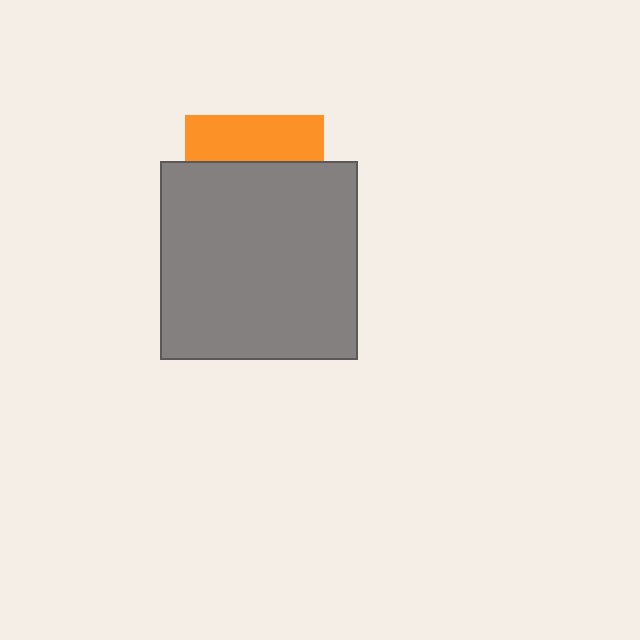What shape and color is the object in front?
The object in front is a gray square.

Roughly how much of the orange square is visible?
A small part of it is visible (roughly 33%).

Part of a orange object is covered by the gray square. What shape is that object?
It is a square.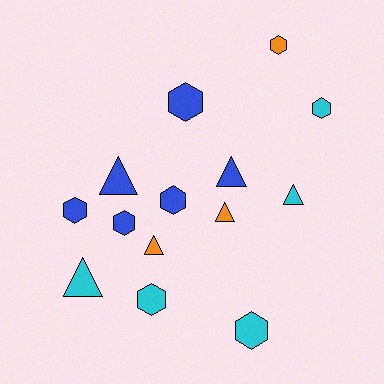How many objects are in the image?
There are 14 objects.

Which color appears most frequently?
Blue, with 6 objects.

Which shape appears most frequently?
Hexagon, with 8 objects.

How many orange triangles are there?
There are 2 orange triangles.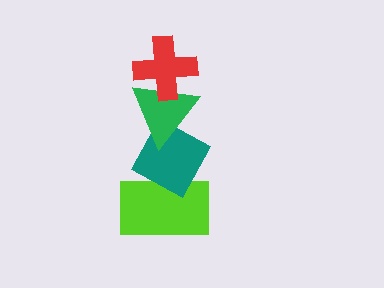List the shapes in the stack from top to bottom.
From top to bottom: the red cross, the green triangle, the teal diamond, the lime rectangle.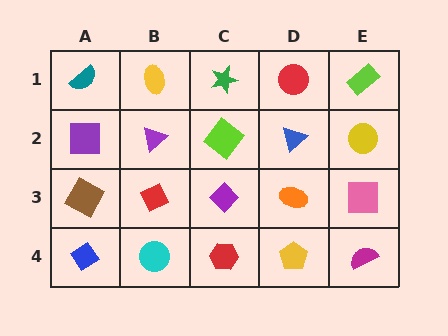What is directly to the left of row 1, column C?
A yellow ellipse.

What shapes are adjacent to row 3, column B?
A purple triangle (row 2, column B), a cyan circle (row 4, column B), a brown square (row 3, column A), a purple diamond (row 3, column C).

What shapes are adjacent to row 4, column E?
A pink square (row 3, column E), a yellow pentagon (row 4, column D).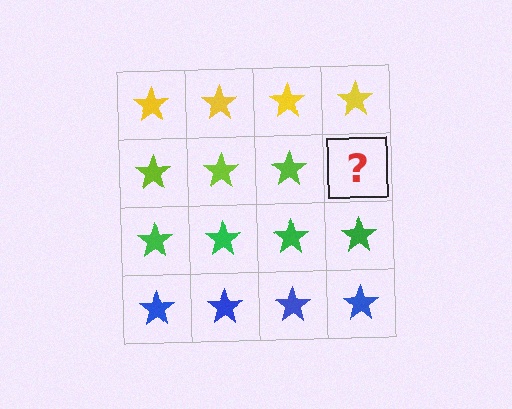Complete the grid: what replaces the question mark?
The question mark should be replaced with a lime star.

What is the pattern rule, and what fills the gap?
The rule is that each row has a consistent color. The gap should be filled with a lime star.